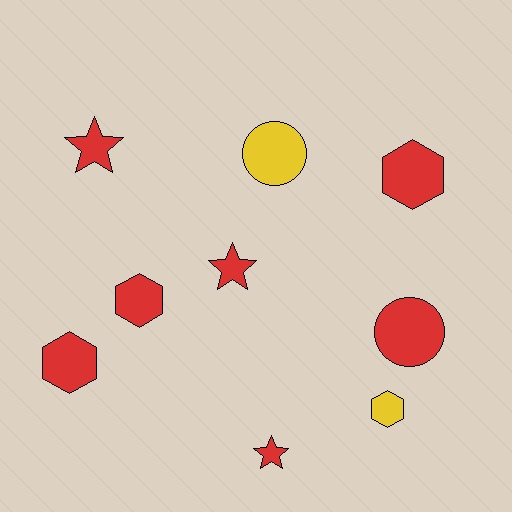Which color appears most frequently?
Red, with 7 objects.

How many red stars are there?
There are 3 red stars.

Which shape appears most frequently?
Hexagon, with 4 objects.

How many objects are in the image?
There are 9 objects.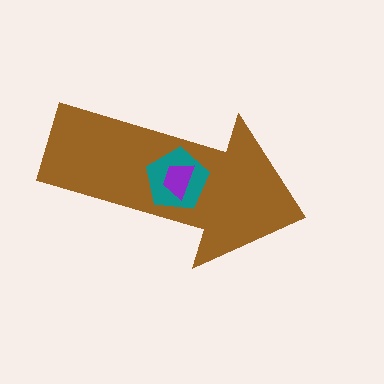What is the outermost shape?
The brown arrow.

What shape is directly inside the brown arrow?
The teal pentagon.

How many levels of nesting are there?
3.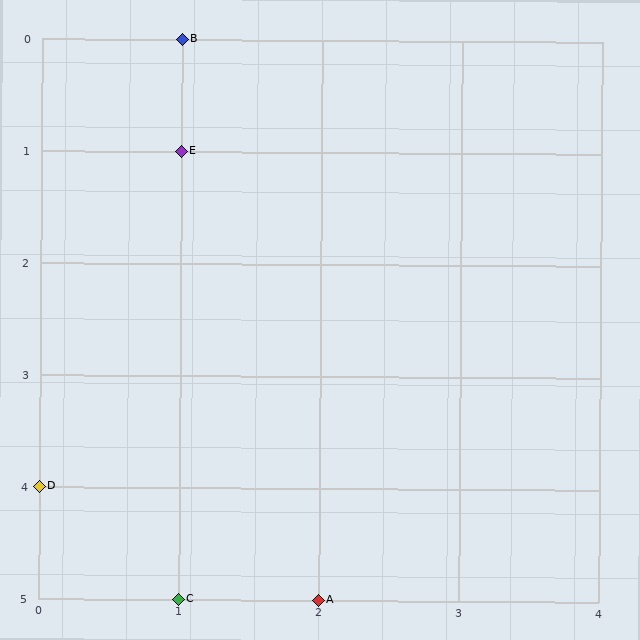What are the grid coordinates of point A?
Point A is at grid coordinates (2, 5).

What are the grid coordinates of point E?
Point E is at grid coordinates (1, 1).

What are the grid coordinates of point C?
Point C is at grid coordinates (1, 5).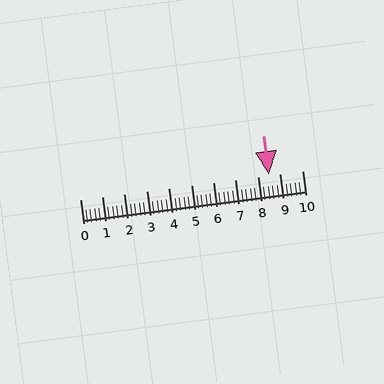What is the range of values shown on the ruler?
The ruler shows values from 0 to 10.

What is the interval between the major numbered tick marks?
The major tick marks are spaced 1 units apart.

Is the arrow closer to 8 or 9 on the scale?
The arrow is closer to 9.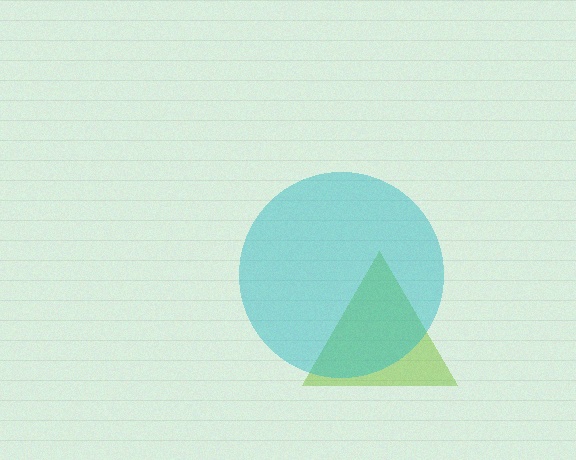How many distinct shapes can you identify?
There are 2 distinct shapes: a lime triangle, a cyan circle.